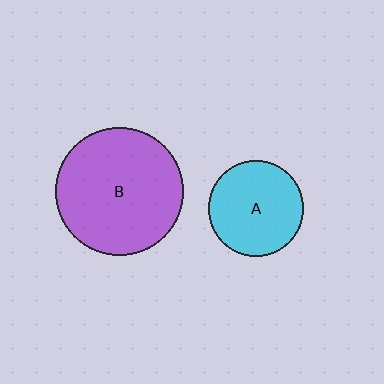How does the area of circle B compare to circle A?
Approximately 1.8 times.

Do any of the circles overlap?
No, none of the circles overlap.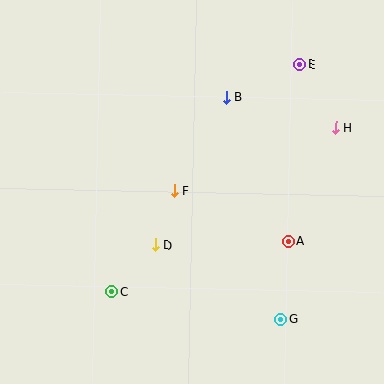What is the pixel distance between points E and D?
The distance between E and D is 231 pixels.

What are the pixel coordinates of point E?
Point E is at (299, 64).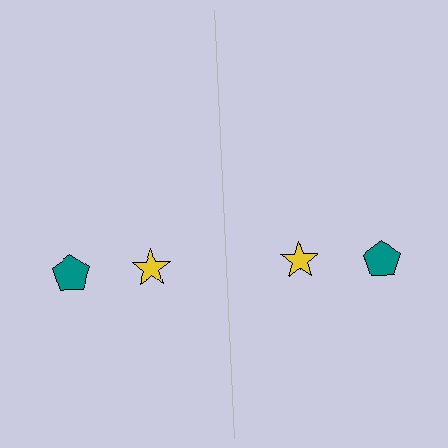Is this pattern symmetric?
Yes, this pattern has bilateral (reflection) symmetry.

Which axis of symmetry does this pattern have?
The pattern has a vertical axis of symmetry running through the center of the image.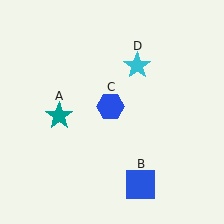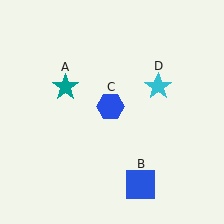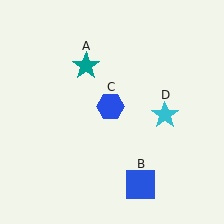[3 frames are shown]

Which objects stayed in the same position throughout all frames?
Blue square (object B) and blue hexagon (object C) remained stationary.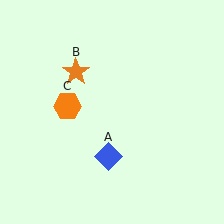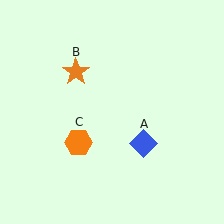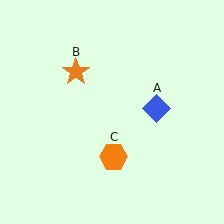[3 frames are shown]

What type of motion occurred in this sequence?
The blue diamond (object A), orange hexagon (object C) rotated counterclockwise around the center of the scene.